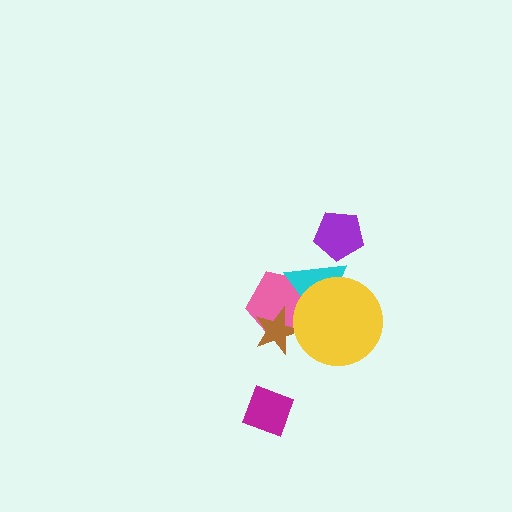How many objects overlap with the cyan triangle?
3 objects overlap with the cyan triangle.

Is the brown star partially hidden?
Yes, it is partially covered by another shape.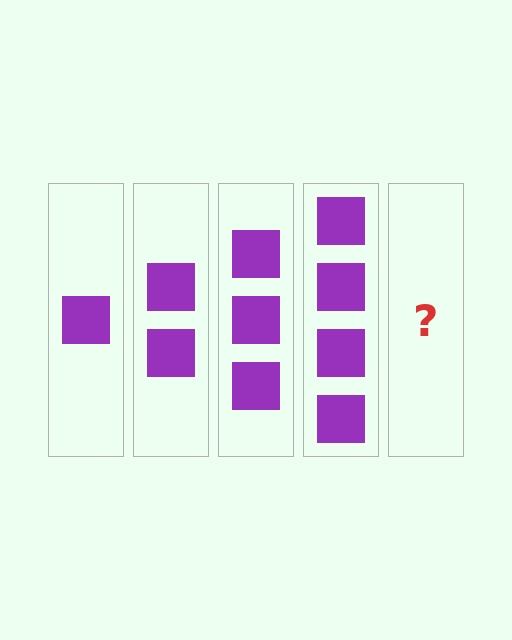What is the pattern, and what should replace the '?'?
The pattern is that each step adds one more square. The '?' should be 5 squares.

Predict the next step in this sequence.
The next step is 5 squares.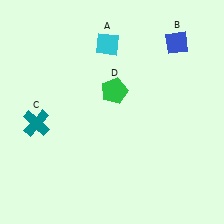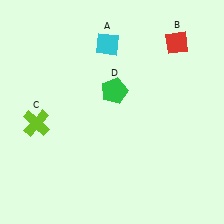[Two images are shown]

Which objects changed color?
B changed from blue to red. C changed from teal to lime.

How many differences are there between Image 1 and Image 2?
There are 2 differences between the two images.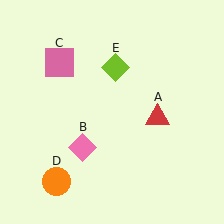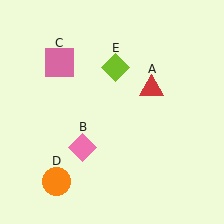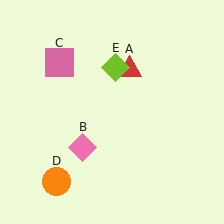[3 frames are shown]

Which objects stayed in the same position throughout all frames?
Pink diamond (object B) and pink square (object C) and orange circle (object D) and lime diamond (object E) remained stationary.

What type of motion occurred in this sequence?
The red triangle (object A) rotated counterclockwise around the center of the scene.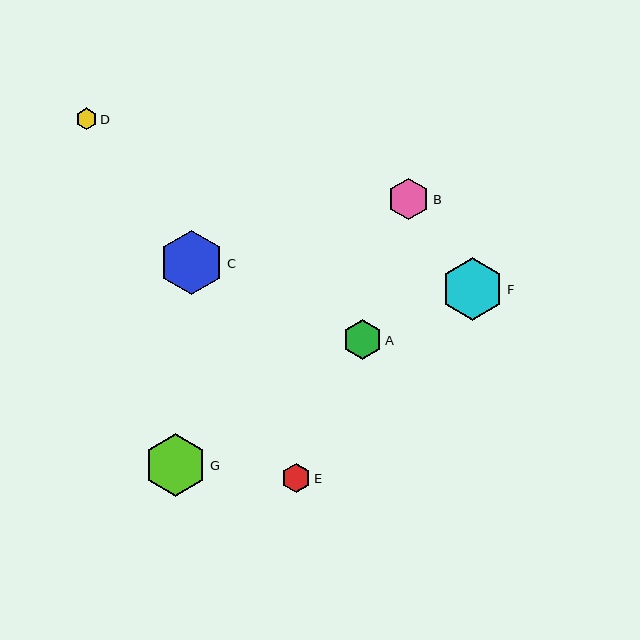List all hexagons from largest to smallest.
From largest to smallest: C, G, F, B, A, E, D.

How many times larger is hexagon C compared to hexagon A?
Hexagon C is approximately 1.6 times the size of hexagon A.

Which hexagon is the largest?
Hexagon C is the largest with a size of approximately 65 pixels.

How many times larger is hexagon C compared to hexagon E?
Hexagon C is approximately 2.2 times the size of hexagon E.